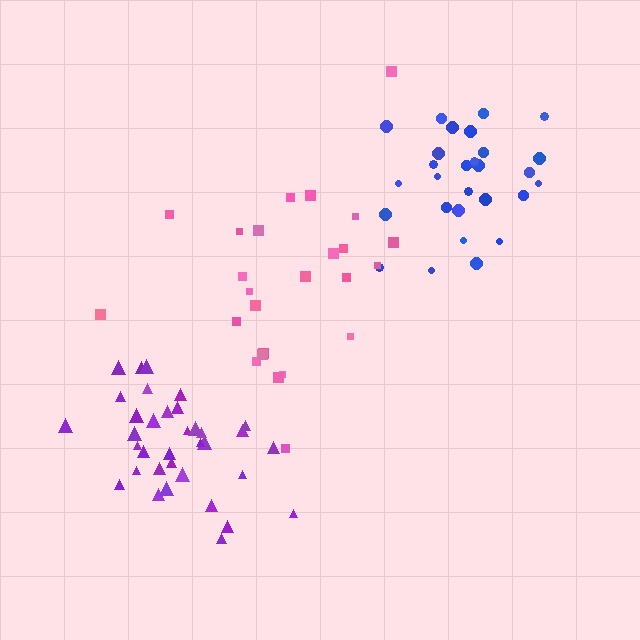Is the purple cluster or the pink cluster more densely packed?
Purple.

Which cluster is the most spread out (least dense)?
Pink.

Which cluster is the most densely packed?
Blue.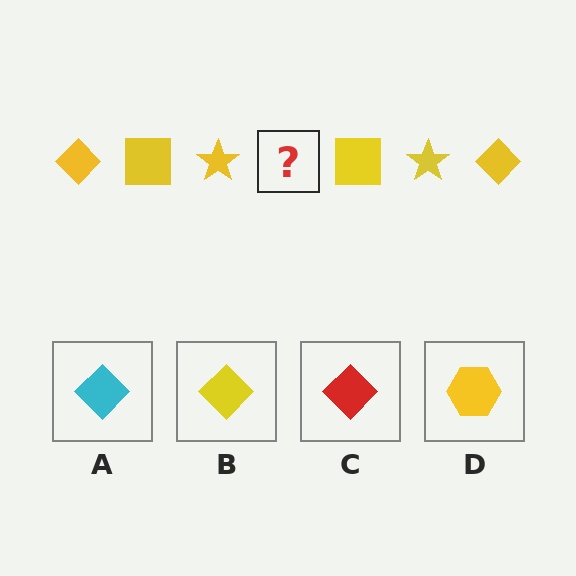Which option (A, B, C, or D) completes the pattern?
B.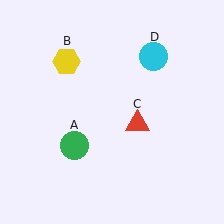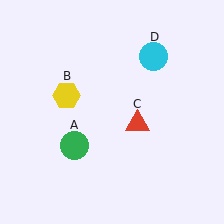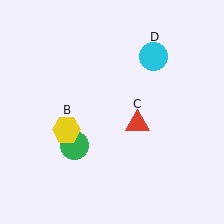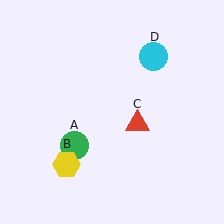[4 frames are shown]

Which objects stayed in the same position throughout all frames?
Green circle (object A) and red triangle (object C) and cyan circle (object D) remained stationary.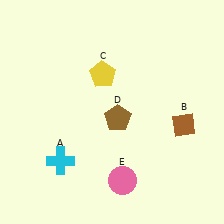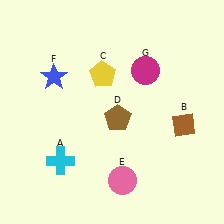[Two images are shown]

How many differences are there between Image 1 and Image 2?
There are 2 differences between the two images.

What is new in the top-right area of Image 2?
A magenta circle (G) was added in the top-right area of Image 2.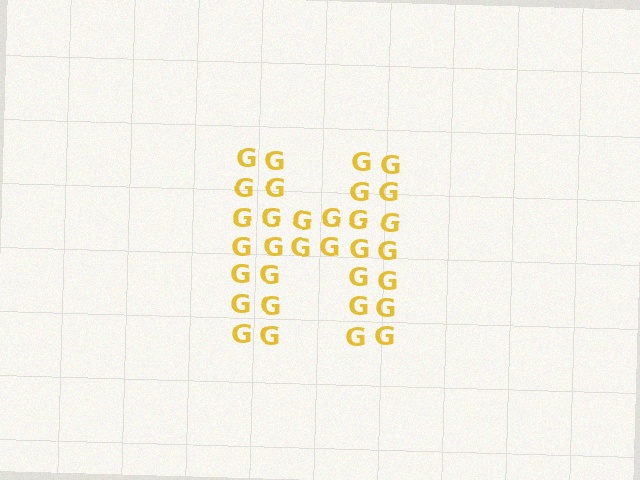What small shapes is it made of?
It is made of small letter G's.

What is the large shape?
The large shape is the letter H.